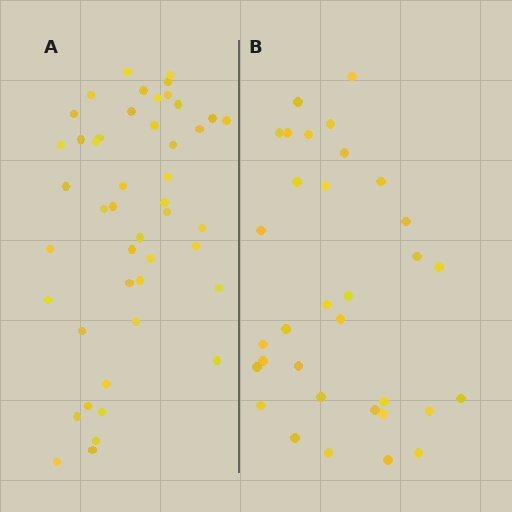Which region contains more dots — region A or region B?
Region A (the left region) has more dots.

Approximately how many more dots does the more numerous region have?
Region A has approximately 15 more dots than region B.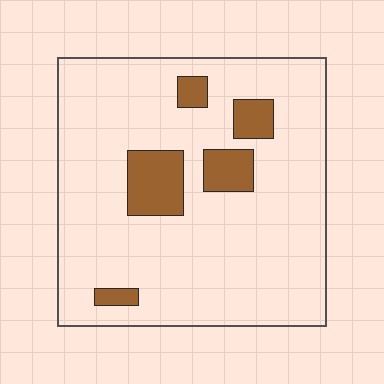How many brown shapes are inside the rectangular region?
5.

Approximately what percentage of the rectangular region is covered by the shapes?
Approximately 15%.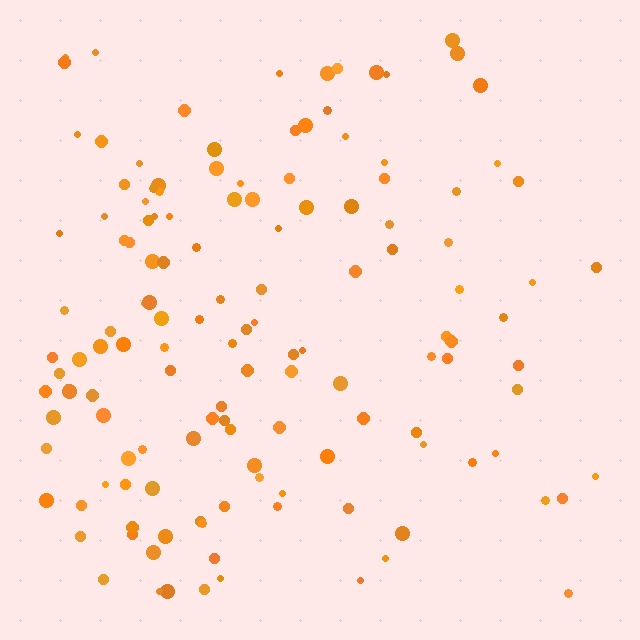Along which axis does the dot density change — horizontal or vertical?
Horizontal.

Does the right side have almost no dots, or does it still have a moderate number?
Still a moderate number, just noticeably fewer than the left.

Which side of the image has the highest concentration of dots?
The left.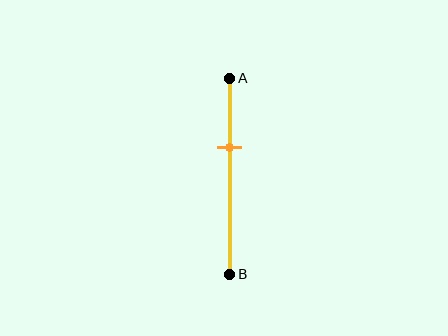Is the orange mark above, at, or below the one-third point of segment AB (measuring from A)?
The orange mark is approximately at the one-third point of segment AB.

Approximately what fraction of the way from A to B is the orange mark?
The orange mark is approximately 35% of the way from A to B.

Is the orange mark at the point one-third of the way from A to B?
Yes, the mark is approximately at the one-third point.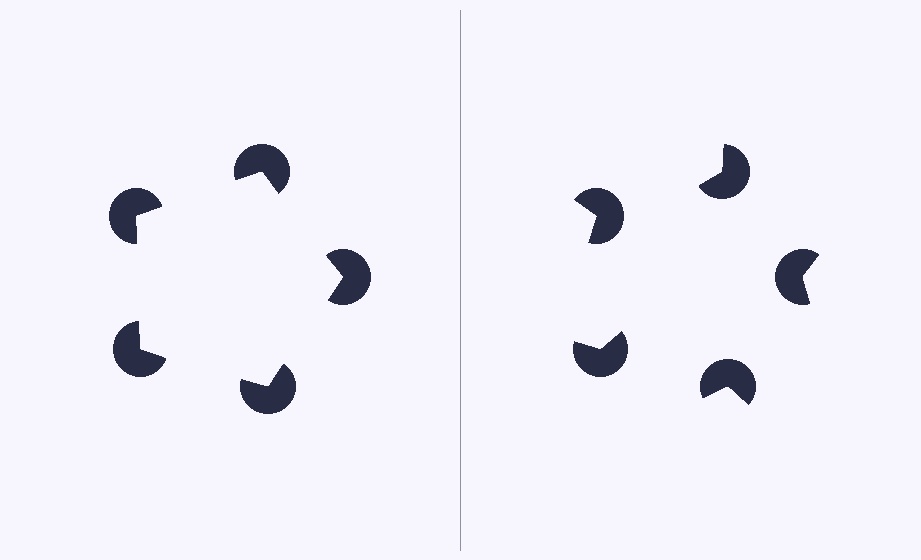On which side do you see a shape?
An illusory pentagon appears on the left side. On the right side the wedge cuts are rotated, so no coherent shape forms.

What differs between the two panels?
The pac-man discs are positioned identically on both sides; only the wedge orientations differ. On the left they align to a pentagon; on the right they are misaligned.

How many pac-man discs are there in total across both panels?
10 — 5 on each side.